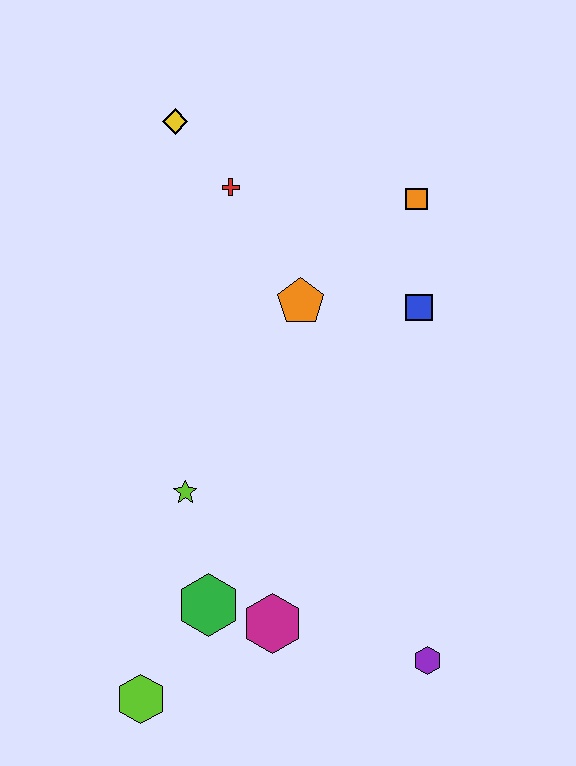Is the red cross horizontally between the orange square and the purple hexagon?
No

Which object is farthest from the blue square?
The lime hexagon is farthest from the blue square.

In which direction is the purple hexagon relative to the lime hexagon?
The purple hexagon is to the right of the lime hexagon.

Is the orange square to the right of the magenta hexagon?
Yes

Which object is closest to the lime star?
The green hexagon is closest to the lime star.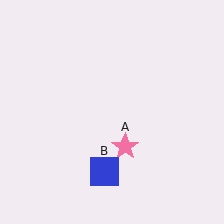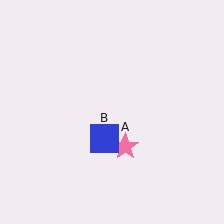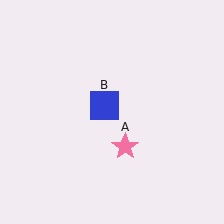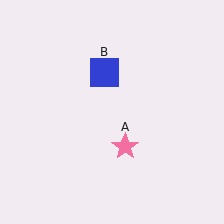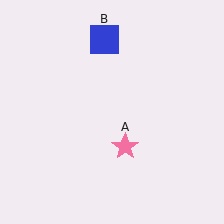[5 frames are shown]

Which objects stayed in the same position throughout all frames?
Pink star (object A) remained stationary.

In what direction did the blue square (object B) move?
The blue square (object B) moved up.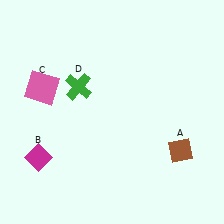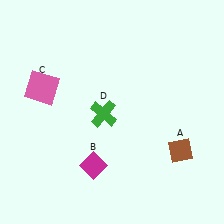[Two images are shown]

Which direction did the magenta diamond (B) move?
The magenta diamond (B) moved right.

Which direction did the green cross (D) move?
The green cross (D) moved down.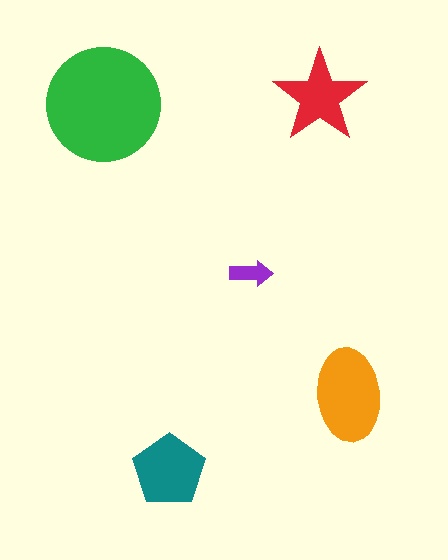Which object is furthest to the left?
The green circle is leftmost.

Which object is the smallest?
The purple arrow.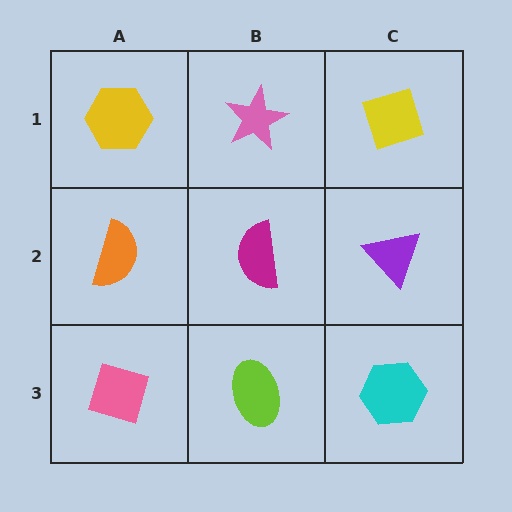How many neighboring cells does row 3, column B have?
3.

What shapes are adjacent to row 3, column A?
An orange semicircle (row 2, column A), a lime ellipse (row 3, column B).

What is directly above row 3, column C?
A purple triangle.